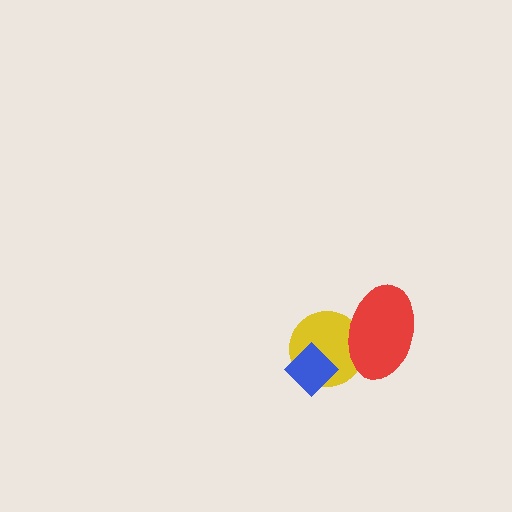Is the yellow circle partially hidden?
Yes, it is partially covered by another shape.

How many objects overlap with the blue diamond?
1 object overlaps with the blue diamond.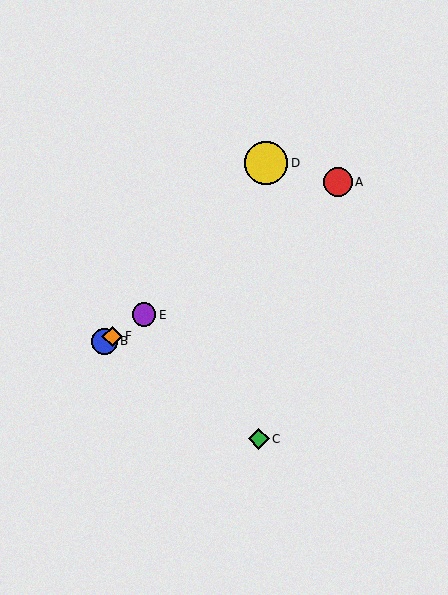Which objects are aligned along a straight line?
Objects A, B, E, F are aligned along a straight line.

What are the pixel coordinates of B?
Object B is at (105, 341).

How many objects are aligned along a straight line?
4 objects (A, B, E, F) are aligned along a straight line.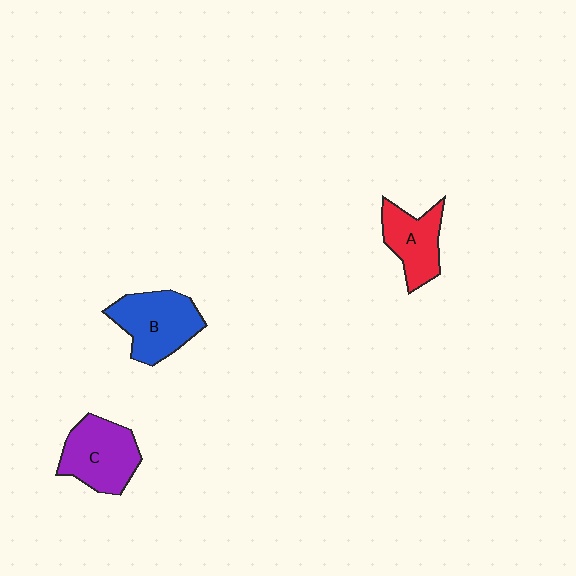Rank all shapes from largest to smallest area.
From largest to smallest: B (blue), C (purple), A (red).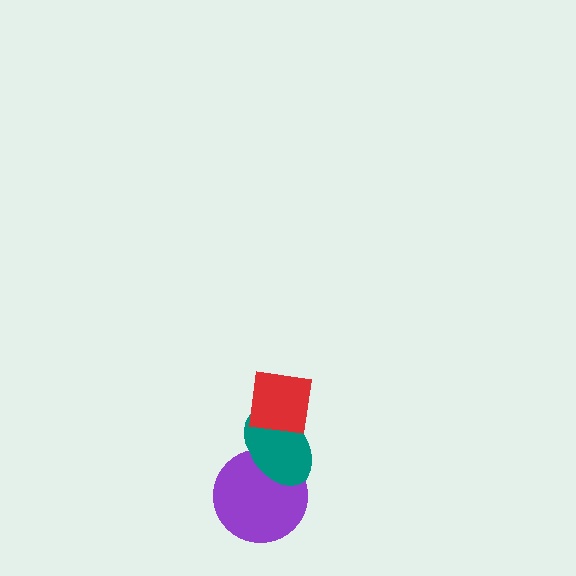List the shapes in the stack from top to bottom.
From top to bottom: the red square, the teal ellipse, the purple circle.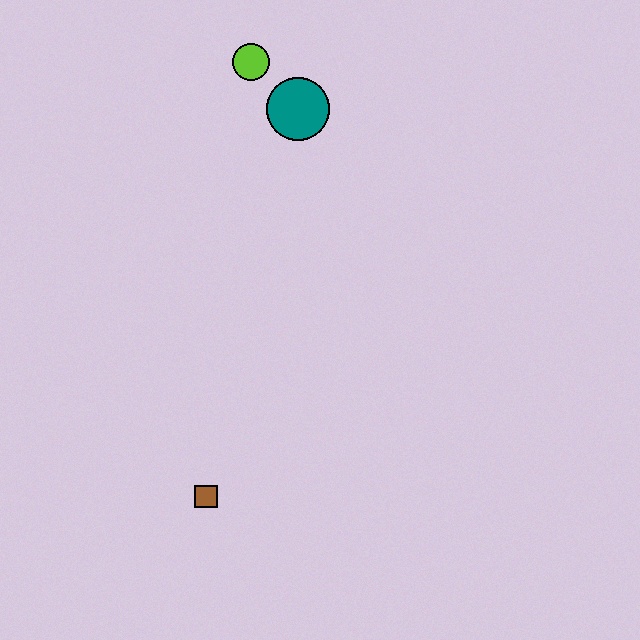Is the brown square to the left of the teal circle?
Yes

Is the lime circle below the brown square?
No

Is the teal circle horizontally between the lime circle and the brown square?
No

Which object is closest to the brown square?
The teal circle is closest to the brown square.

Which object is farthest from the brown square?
The lime circle is farthest from the brown square.